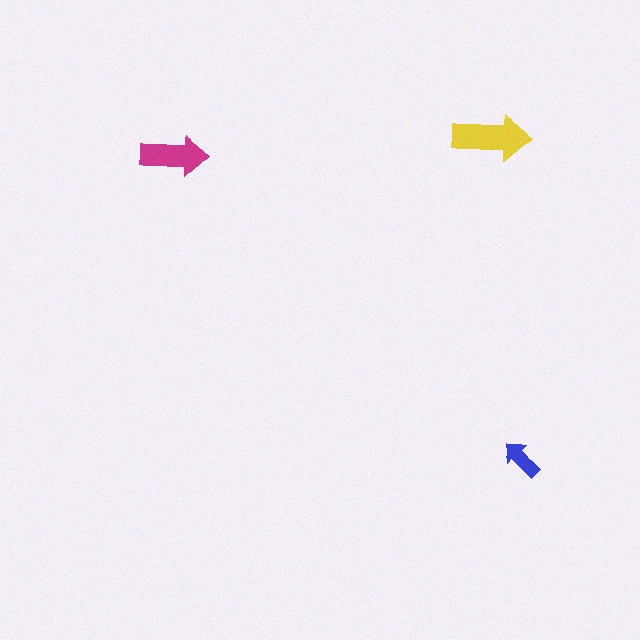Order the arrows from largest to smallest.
the yellow one, the magenta one, the blue one.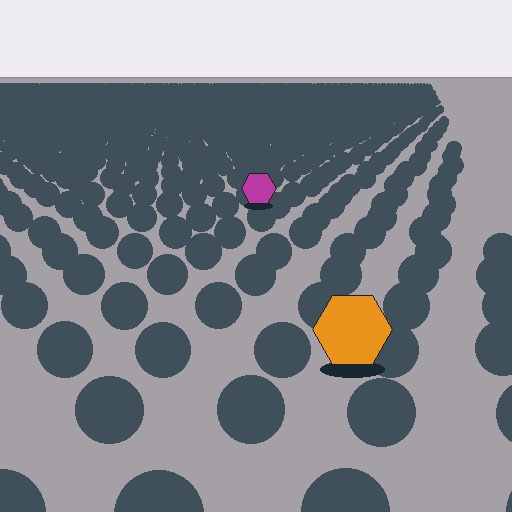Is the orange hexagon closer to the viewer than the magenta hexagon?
Yes. The orange hexagon is closer — you can tell from the texture gradient: the ground texture is coarser near it.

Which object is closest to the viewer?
The orange hexagon is closest. The texture marks near it are larger and more spread out.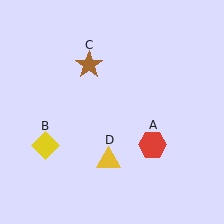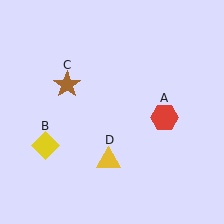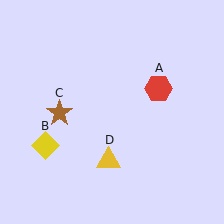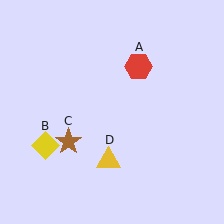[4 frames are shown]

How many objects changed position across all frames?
2 objects changed position: red hexagon (object A), brown star (object C).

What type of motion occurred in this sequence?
The red hexagon (object A), brown star (object C) rotated counterclockwise around the center of the scene.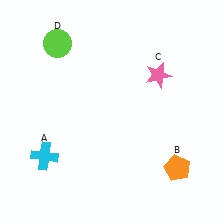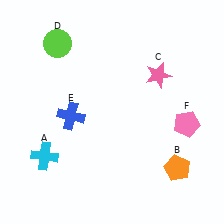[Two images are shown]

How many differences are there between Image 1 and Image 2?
There are 2 differences between the two images.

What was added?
A blue cross (E), a pink pentagon (F) were added in Image 2.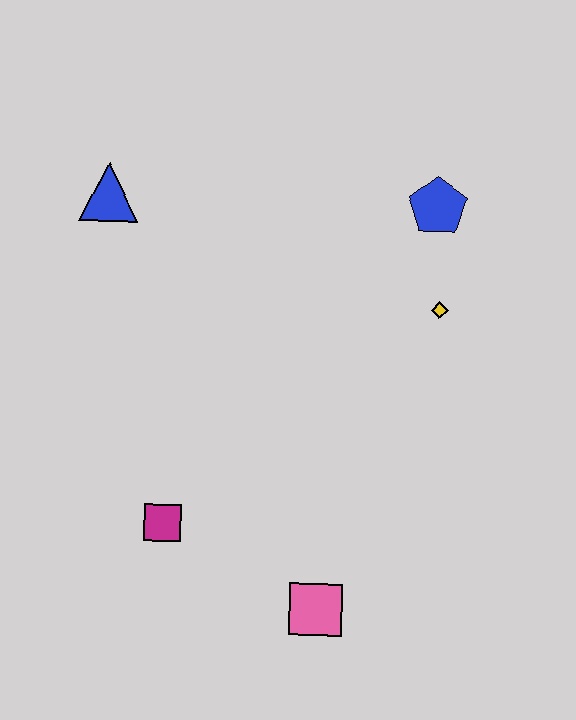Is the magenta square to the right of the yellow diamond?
No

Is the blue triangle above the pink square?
Yes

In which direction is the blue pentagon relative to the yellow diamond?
The blue pentagon is above the yellow diamond.